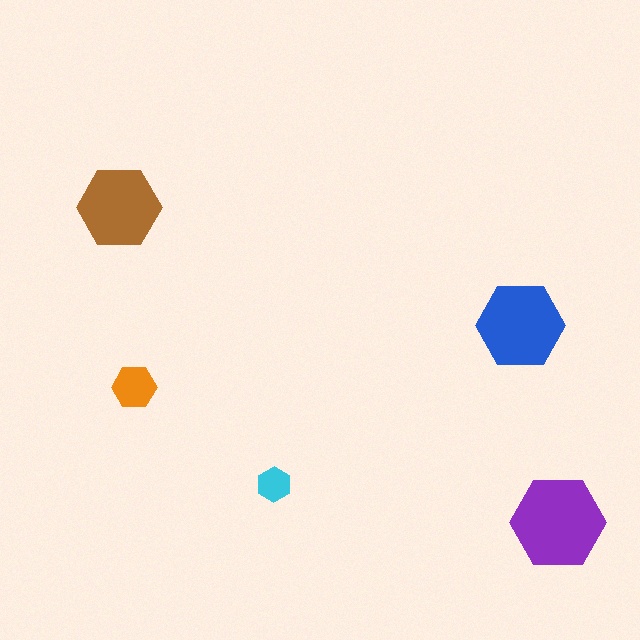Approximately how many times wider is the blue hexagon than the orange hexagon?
About 2 times wider.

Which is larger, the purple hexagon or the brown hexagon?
The purple one.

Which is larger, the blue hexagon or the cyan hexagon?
The blue one.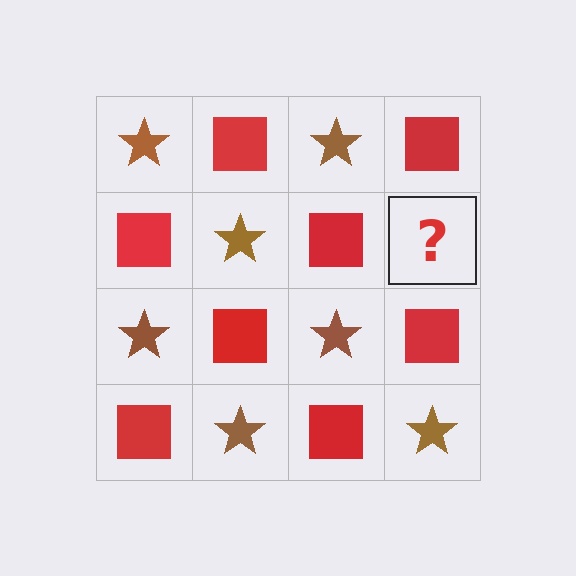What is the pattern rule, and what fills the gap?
The rule is that it alternates brown star and red square in a checkerboard pattern. The gap should be filled with a brown star.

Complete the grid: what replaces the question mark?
The question mark should be replaced with a brown star.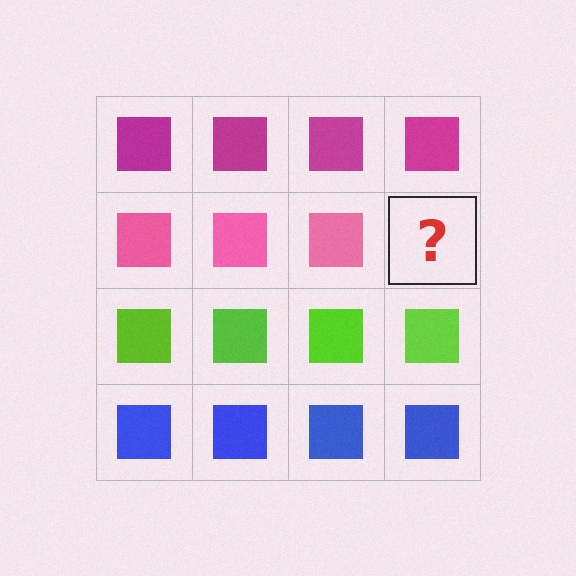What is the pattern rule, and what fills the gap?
The rule is that each row has a consistent color. The gap should be filled with a pink square.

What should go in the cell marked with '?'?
The missing cell should contain a pink square.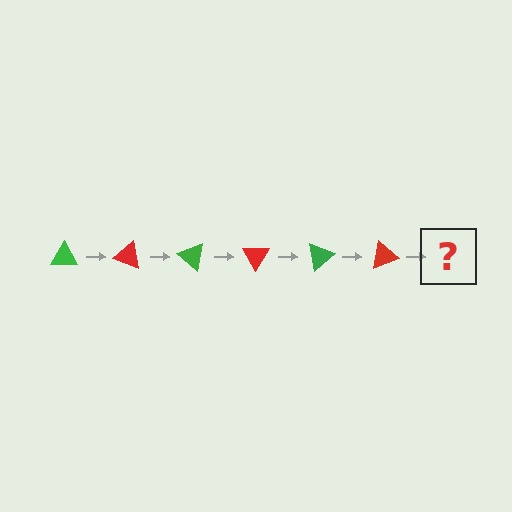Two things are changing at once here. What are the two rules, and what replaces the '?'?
The two rules are that it rotates 20 degrees each step and the color cycles through green and red. The '?' should be a green triangle, rotated 120 degrees from the start.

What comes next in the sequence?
The next element should be a green triangle, rotated 120 degrees from the start.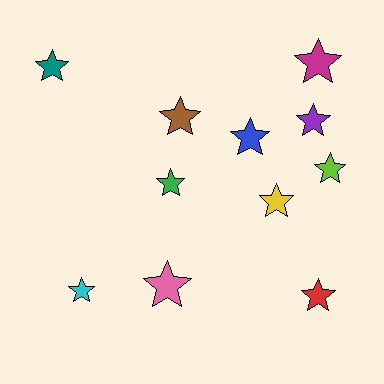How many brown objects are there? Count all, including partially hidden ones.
There is 1 brown object.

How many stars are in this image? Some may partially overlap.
There are 11 stars.